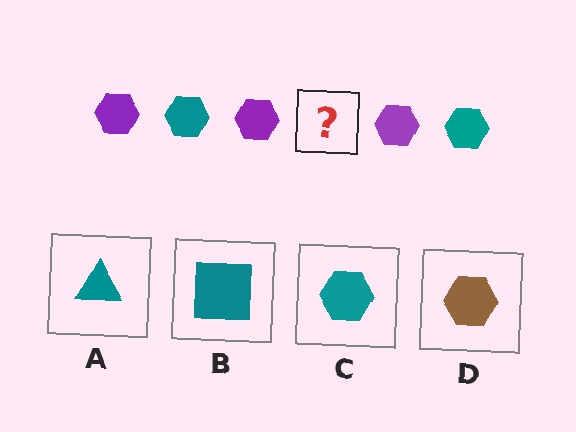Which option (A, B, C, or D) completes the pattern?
C.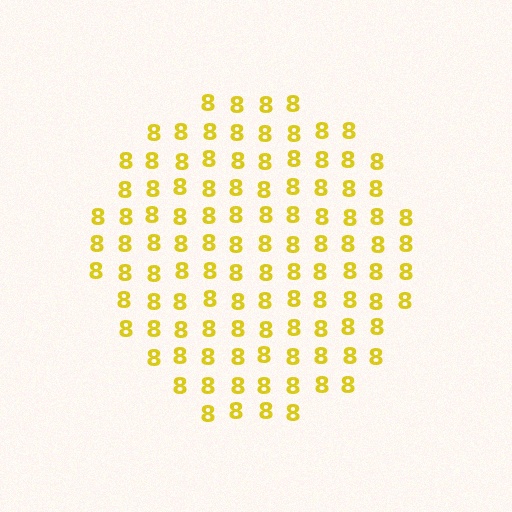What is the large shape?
The large shape is a circle.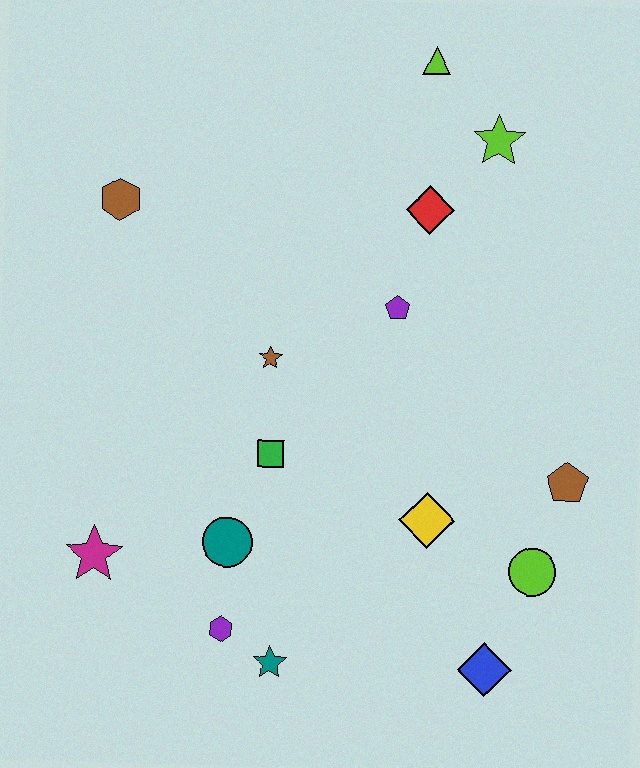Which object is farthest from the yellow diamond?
The lime triangle is farthest from the yellow diamond.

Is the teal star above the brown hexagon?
No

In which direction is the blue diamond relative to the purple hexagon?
The blue diamond is to the right of the purple hexagon.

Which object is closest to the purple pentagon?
The red diamond is closest to the purple pentagon.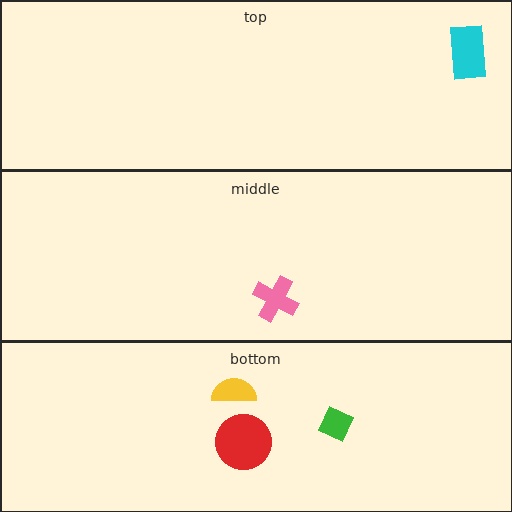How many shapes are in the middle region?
1.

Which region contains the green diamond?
The bottom region.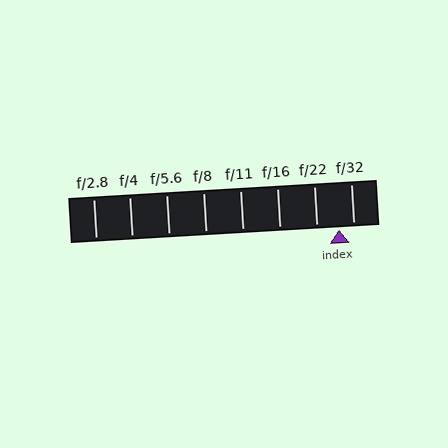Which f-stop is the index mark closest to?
The index mark is closest to f/32.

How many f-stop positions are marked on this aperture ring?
There are 8 f-stop positions marked.